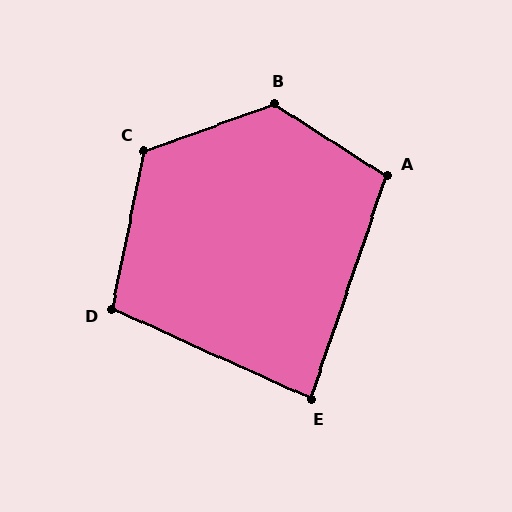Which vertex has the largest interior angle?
B, at approximately 127 degrees.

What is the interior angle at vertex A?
Approximately 104 degrees (obtuse).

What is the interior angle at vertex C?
Approximately 121 degrees (obtuse).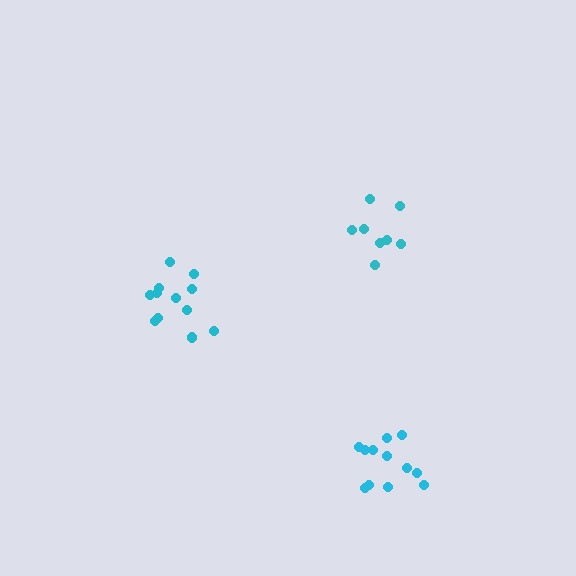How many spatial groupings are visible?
There are 3 spatial groupings.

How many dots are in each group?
Group 1: 12 dots, Group 2: 12 dots, Group 3: 8 dots (32 total).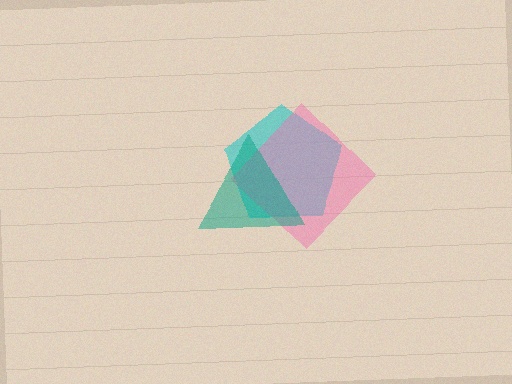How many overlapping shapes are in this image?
There are 3 overlapping shapes in the image.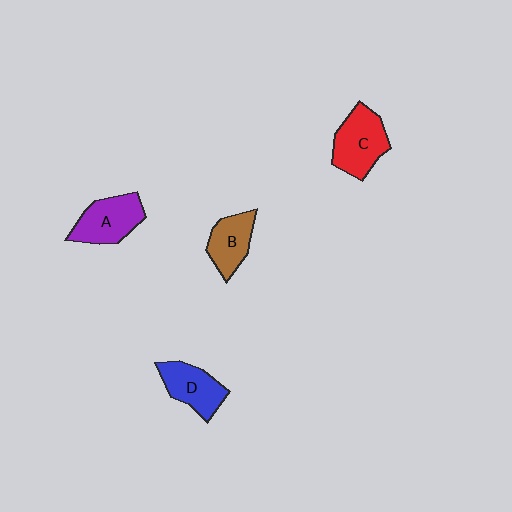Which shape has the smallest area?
Shape B (brown).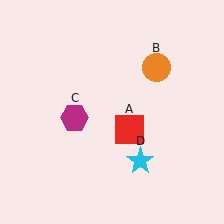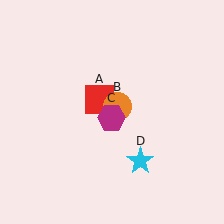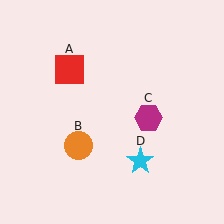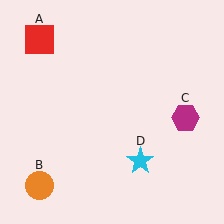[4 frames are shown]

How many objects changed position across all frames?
3 objects changed position: red square (object A), orange circle (object B), magenta hexagon (object C).